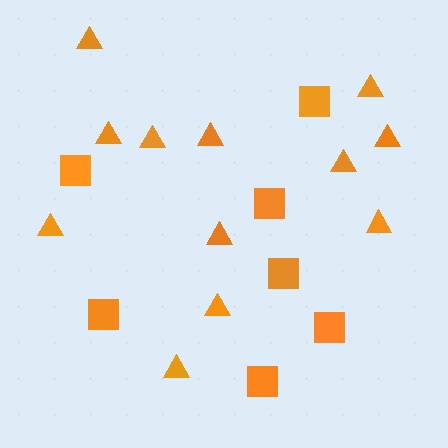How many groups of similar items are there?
There are 2 groups: one group of squares (7) and one group of triangles (12).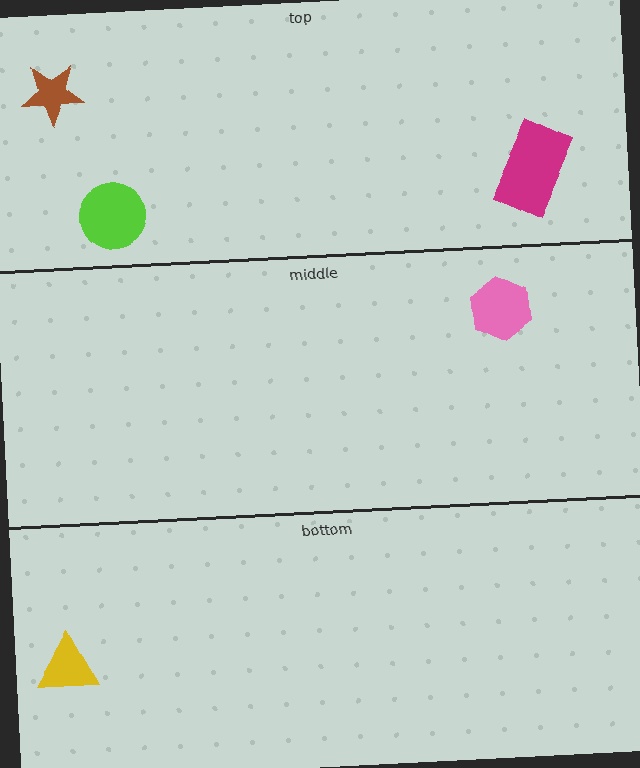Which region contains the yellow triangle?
The bottom region.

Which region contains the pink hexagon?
The middle region.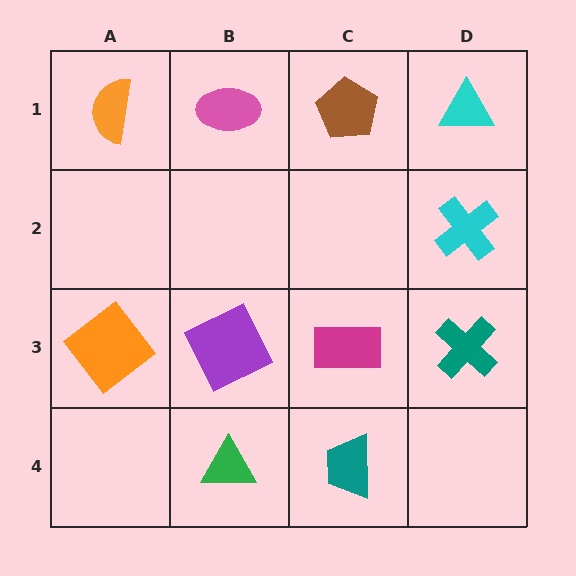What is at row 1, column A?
An orange semicircle.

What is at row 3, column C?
A magenta rectangle.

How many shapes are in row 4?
2 shapes.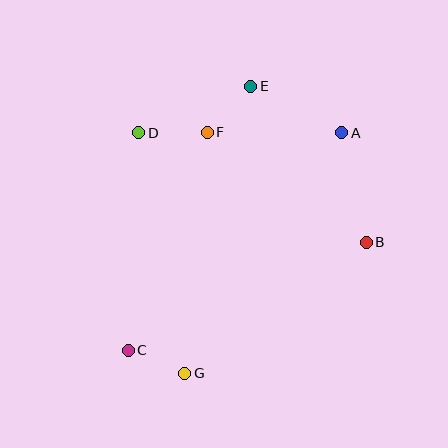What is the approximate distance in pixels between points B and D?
The distance between B and D is approximately 253 pixels.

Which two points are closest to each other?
Points C and G are closest to each other.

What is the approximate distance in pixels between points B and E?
The distance between B and E is approximately 194 pixels.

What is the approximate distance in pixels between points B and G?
The distance between B and G is approximately 224 pixels.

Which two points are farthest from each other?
Points A and C are farthest from each other.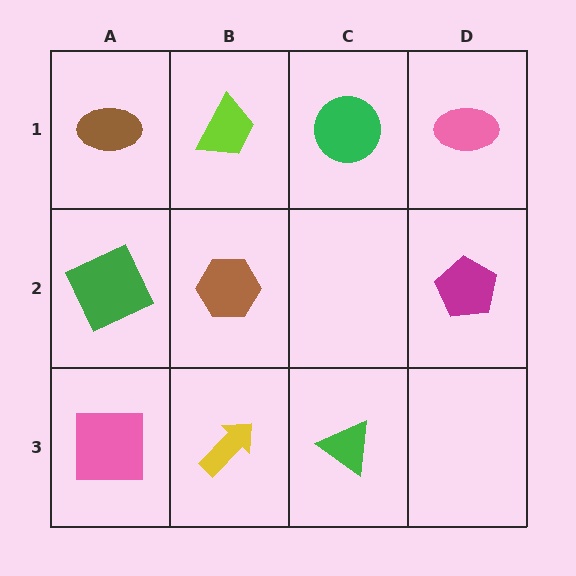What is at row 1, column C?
A green circle.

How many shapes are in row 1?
4 shapes.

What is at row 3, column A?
A pink square.